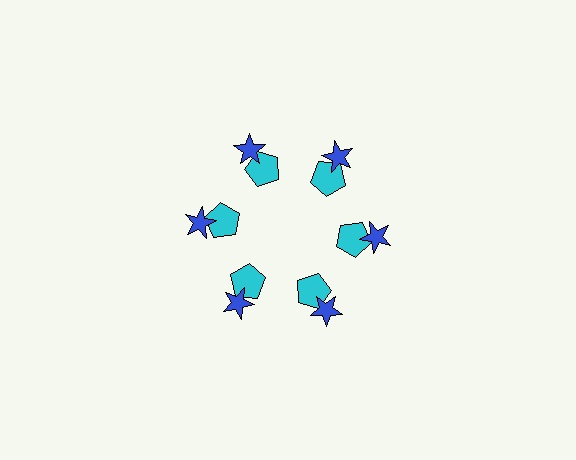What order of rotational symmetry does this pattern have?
This pattern has 6-fold rotational symmetry.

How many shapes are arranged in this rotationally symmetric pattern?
There are 12 shapes, arranged in 6 groups of 2.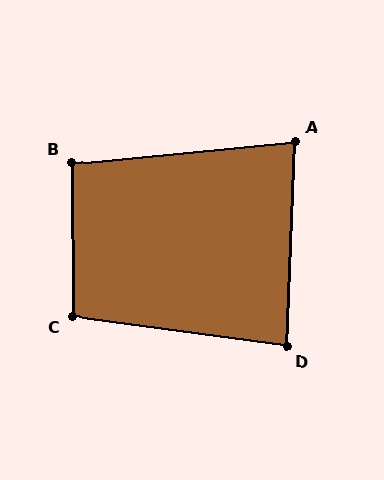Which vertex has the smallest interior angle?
A, at approximately 82 degrees.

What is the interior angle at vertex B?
Approximately 95 degrees (obtuse).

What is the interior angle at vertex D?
Approximately 85 degrees (acute).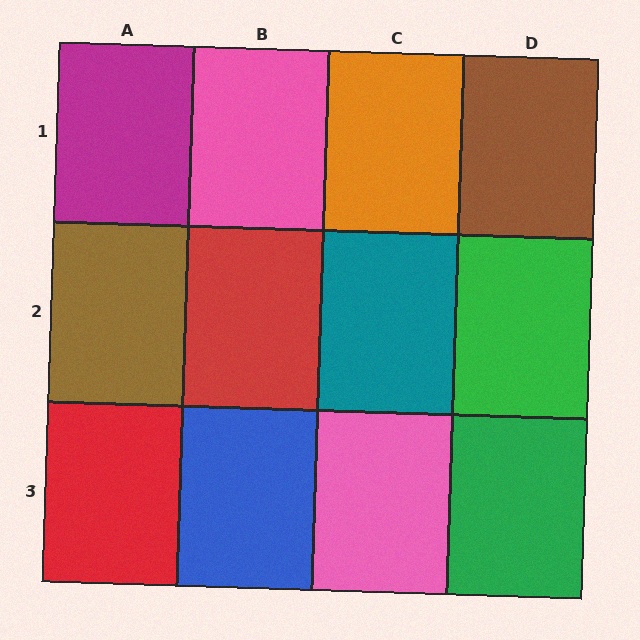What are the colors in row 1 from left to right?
Magenta, pink, orange, brown.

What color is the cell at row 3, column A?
Red.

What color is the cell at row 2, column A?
Brown.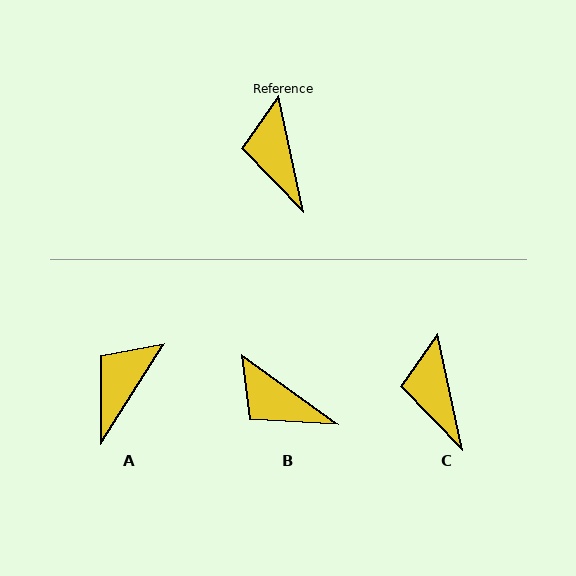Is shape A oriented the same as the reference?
No, it is off by about 45 degrees.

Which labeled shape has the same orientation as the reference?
C.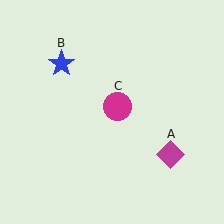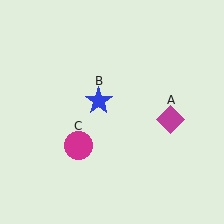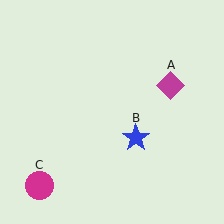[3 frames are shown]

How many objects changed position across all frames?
3 objects changed position: magenta diamond (object A), blue star (object B), magenta circle (object C).